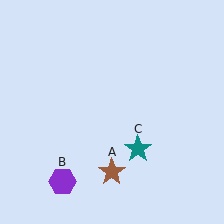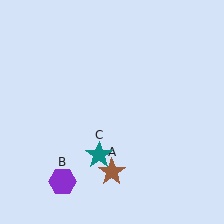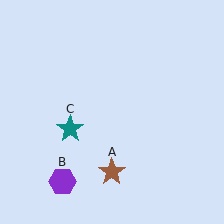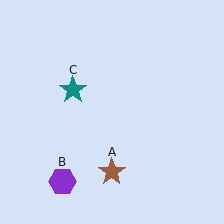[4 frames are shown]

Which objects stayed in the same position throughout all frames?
Brown star (object A) and purple hexagon (object B) remained stationary.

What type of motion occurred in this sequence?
The teal star (object C) rotated clockwise around the center of the scene.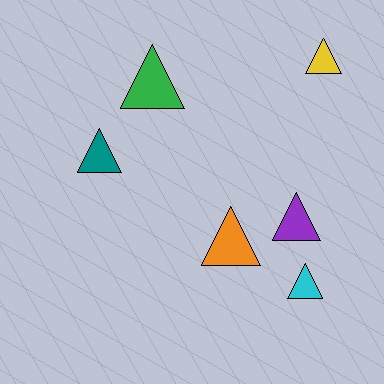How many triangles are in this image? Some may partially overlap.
There are 6 triangles.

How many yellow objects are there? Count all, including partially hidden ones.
There is 1 yellow object.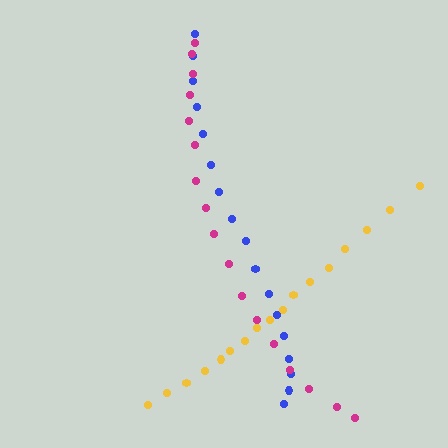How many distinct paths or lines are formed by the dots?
There are 3 distinct paths.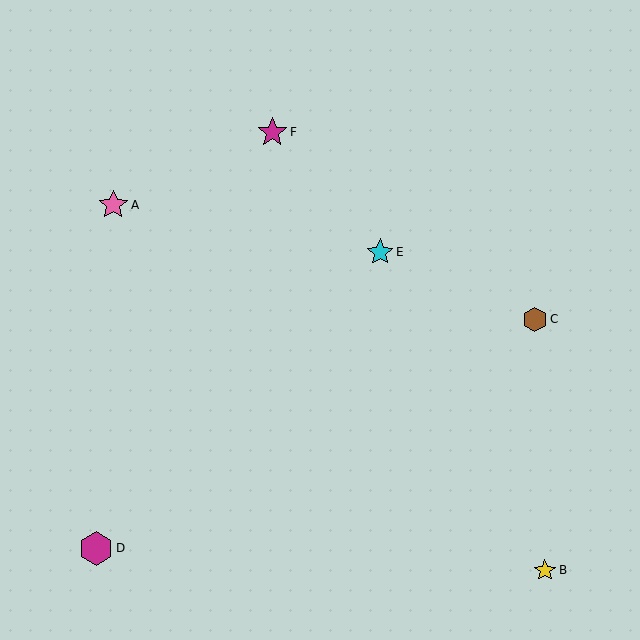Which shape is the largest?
The magenta hexagon (labeled D) is the largest.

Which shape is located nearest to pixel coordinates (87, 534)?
The magenta hexagon (labeled D) at (96, 548) is nearest to that location.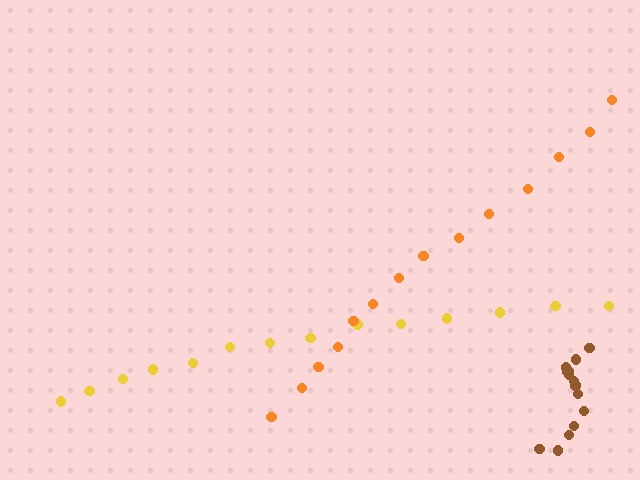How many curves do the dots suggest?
There are 3 distinct paths.